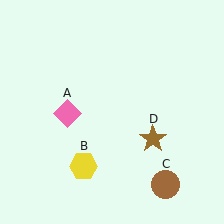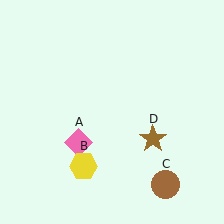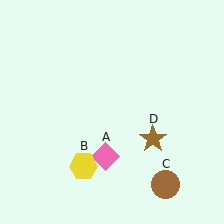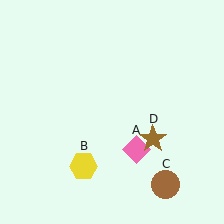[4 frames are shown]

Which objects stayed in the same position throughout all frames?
Yellow hexagon (object B) and brown circle (object C) and brown star (object D) remained stationary.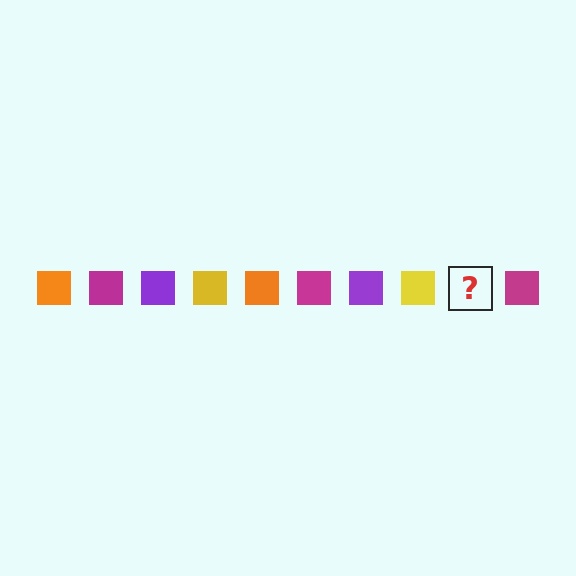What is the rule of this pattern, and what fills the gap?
The rule is that the pattern cycles through orange, magenta, purple, yellow squares. The gap should be filled with an orange square.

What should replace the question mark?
The question mark should be replaced with an orange square.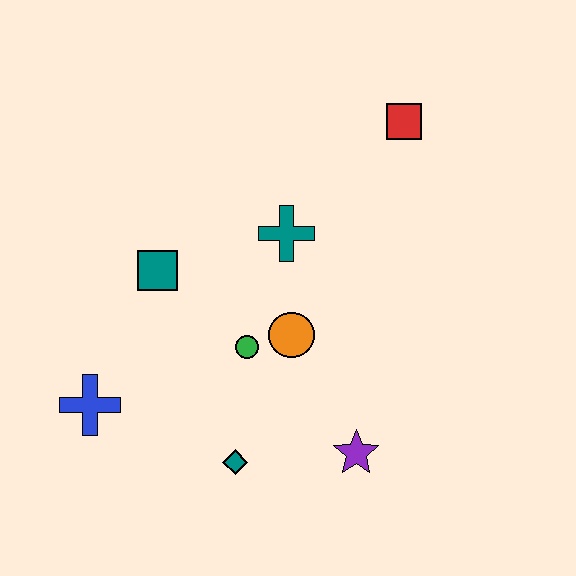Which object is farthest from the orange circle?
The red square is farthest from the orange circle.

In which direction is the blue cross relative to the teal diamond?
The blue cross is to the left of the teal diamond.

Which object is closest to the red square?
The teal cross is closest to the red square.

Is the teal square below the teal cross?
Yes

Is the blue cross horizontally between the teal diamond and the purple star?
No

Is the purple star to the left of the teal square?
No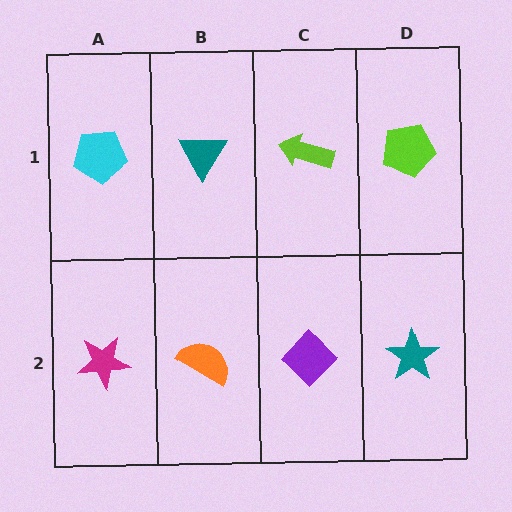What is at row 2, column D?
A teal star.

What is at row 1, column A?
A cyan pentagon.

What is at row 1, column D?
A lime pentagon.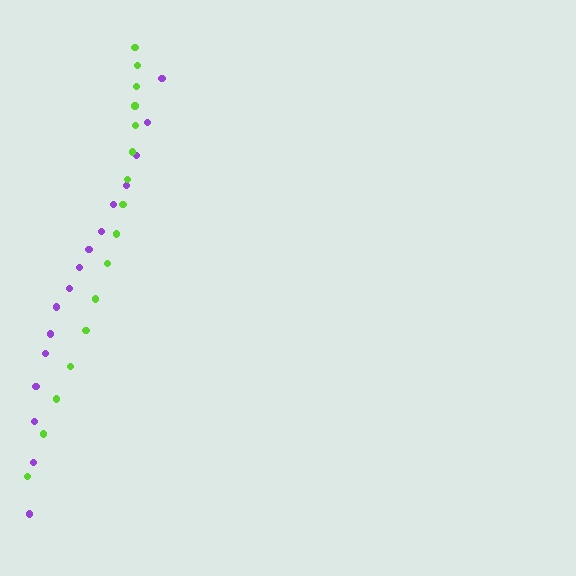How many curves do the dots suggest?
There are 2 distinct paths.